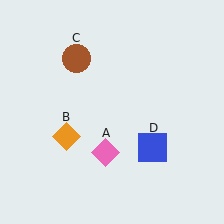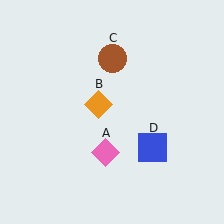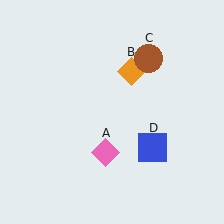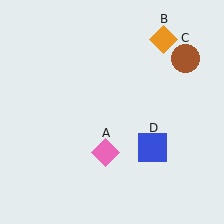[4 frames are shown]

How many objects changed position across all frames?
2 objects changed position: orange diamond (object B), brown circle (object C).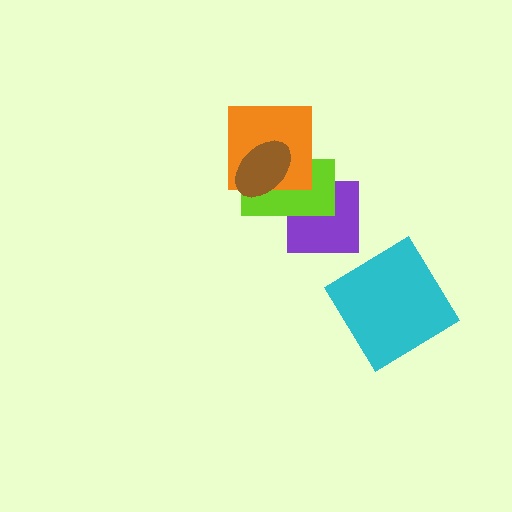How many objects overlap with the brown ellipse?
2 objects overlap with the brown ellipse.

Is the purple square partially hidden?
Yes, it is partially covered by another shape.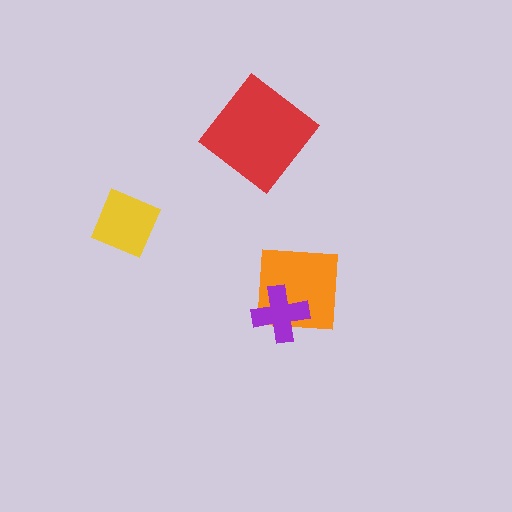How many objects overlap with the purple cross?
1 object overlaps with the purple cross.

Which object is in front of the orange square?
The purple cross is in front of the orange square.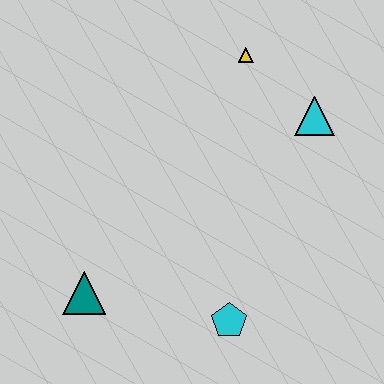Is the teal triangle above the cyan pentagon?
Yes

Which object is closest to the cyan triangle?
The yellow triangle is closest to the cyan triangle.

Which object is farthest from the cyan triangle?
The teal triangle is farthest from the cyan triangle.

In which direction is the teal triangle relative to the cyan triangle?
The teal triangle is to the left of the cyan triangle.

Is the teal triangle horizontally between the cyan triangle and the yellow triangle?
No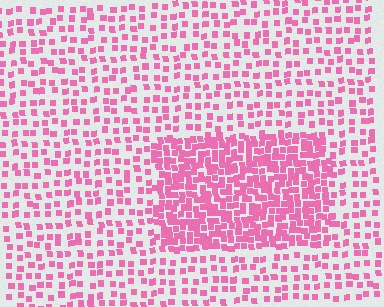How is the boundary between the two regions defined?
The boundary is defined by a change in element density (approximately 2.3x ratio). All elements are the same color, size, and shape.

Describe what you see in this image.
The image contains small pink elements arranged at two different densities. A rectangle-shaped region is visible where the elements are more densely packed than the surrounding area.